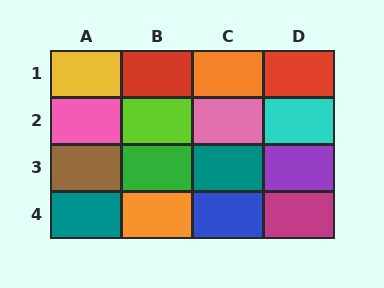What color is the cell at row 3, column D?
Purple.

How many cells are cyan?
1 cell is cyan.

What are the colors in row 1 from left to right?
Yellow, red, orange, red.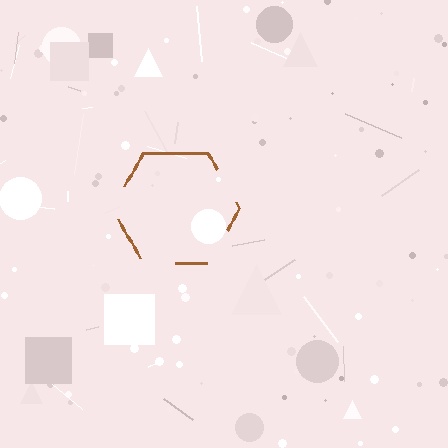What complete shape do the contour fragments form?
The contour fragments form a hexagon.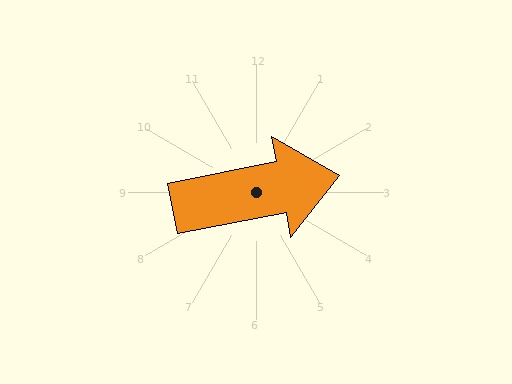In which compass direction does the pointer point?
East.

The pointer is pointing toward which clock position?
Roughly 3 o'clock.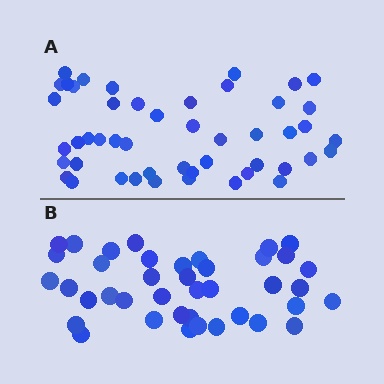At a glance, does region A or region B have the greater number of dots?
Region A (the top region) has more dots.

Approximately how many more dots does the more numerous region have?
Region A has roughly 8 or so more dots than region B.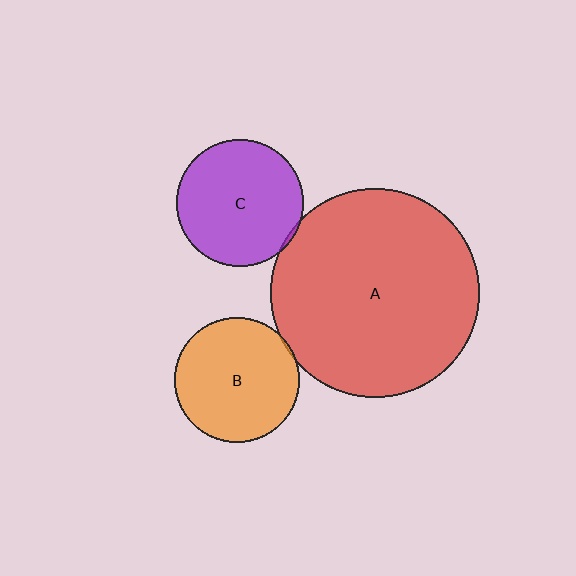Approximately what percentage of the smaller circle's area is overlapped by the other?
Approximately 5%.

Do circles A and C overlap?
Yes.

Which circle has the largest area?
Circle A (red).